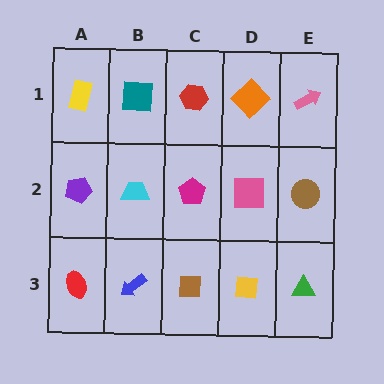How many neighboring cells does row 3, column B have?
3.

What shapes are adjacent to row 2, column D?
An orange diamond (row 1, column D), a yellow square (row 3, column D), a magenta pentagon (row 2, column C), a brown circle (row 2, column E).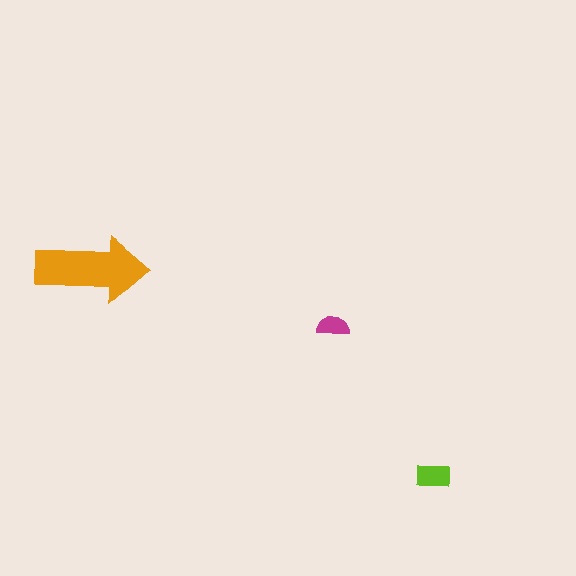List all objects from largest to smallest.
The orange arrow, the lime rectangle, the magenta semicircle.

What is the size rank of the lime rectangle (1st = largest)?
2nd.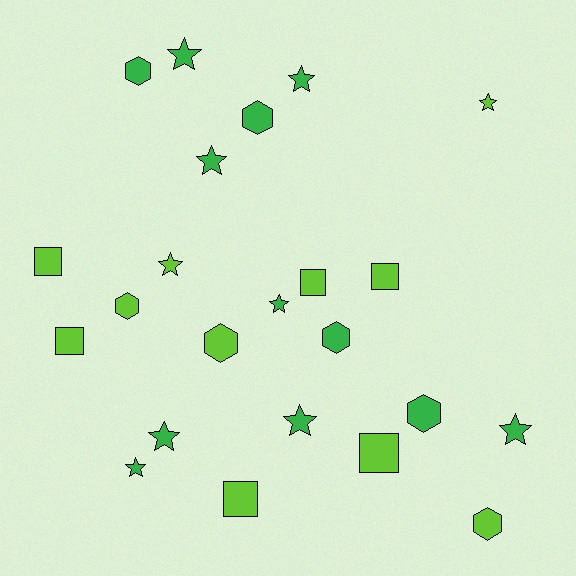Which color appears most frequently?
Green, with 12 objects.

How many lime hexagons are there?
There are 3 lime hexagons.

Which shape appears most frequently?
Star, with 10 objects.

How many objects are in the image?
There are 23 objects.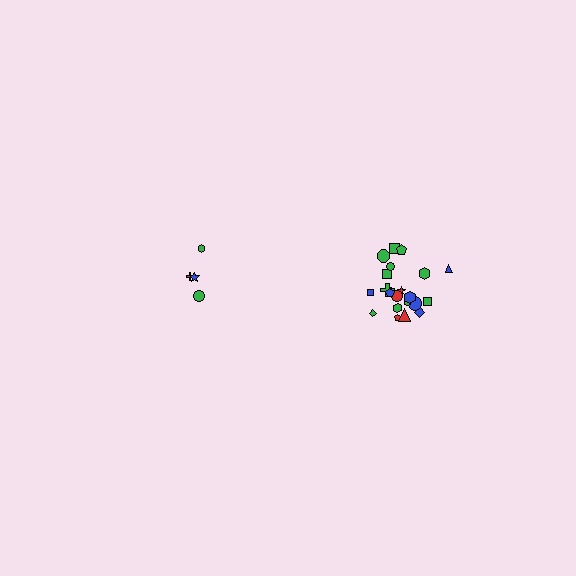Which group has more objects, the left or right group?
The right group.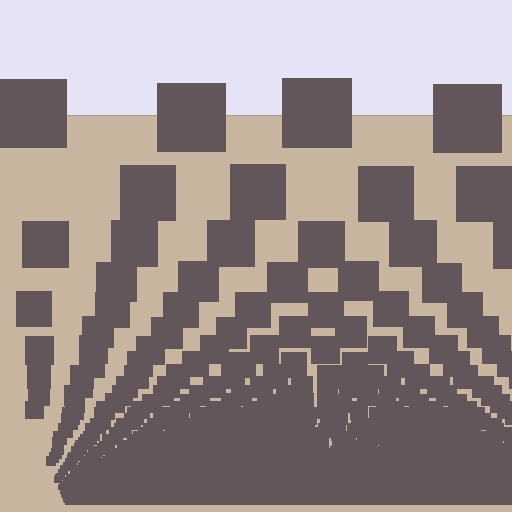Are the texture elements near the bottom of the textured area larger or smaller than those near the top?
Smaller. The gradient is inverted — elements near the bottom are smaller and denser.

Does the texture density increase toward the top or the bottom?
Density increases toward the bottom.